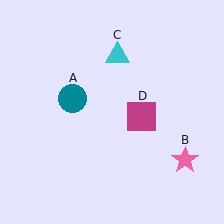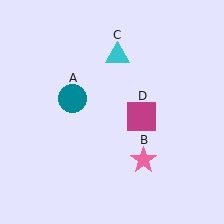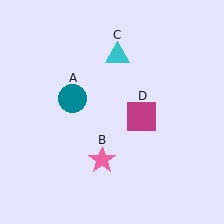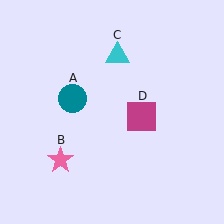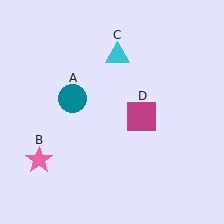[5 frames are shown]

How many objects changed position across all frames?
1 object changed position: pink star (object B).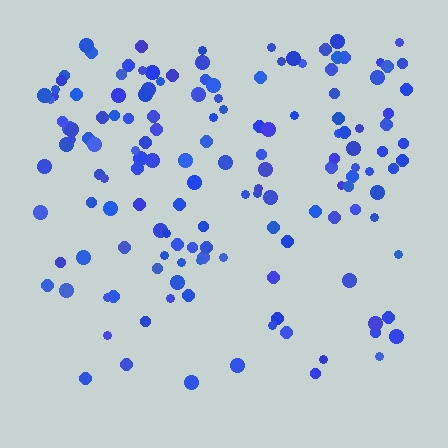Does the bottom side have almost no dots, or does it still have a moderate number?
Still a moderate number, just noticeably fewer than the top.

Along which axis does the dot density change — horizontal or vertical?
Vertical.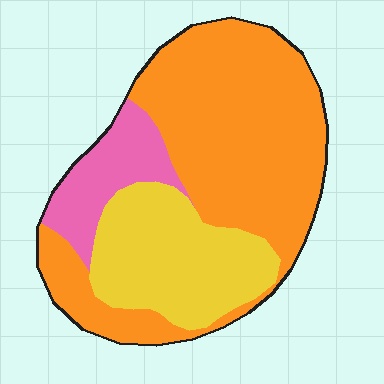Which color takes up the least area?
Pink, at roughly 15%.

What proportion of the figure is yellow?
Yellow covers 28% of the figure.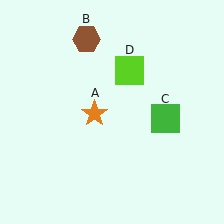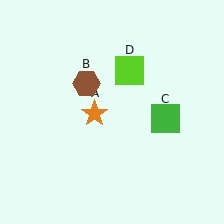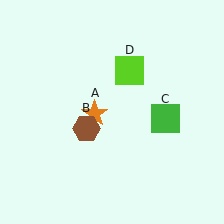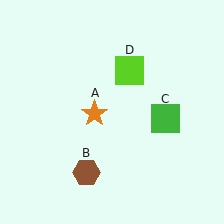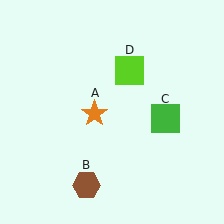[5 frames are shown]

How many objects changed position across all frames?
1 object changed position: brown hexagon (object B).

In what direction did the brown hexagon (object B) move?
The brown hexagon (object B) moved down.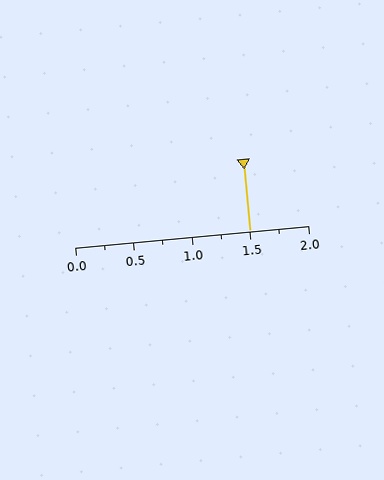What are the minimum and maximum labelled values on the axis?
The axis runs from 0.0 to 2.0.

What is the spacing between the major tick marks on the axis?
The major ticks are spaced 0.5 apart.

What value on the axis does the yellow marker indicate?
The marker indicates approximately 1.5.